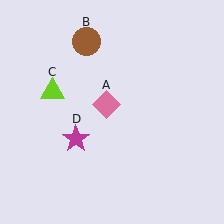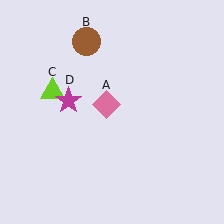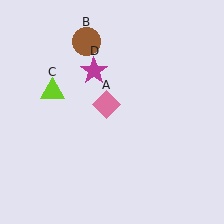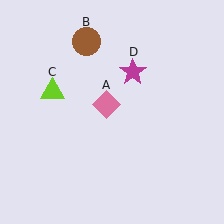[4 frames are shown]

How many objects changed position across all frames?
1 object changed position: magenta star (object D).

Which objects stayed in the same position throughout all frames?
Pink diamond (object A) and brown circle (object B) and lime triangle (object C) remained stationary.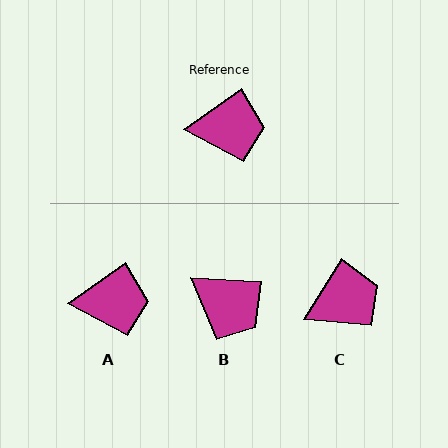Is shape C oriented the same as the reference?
No, it is off by about 23 degrees.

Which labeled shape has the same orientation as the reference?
A.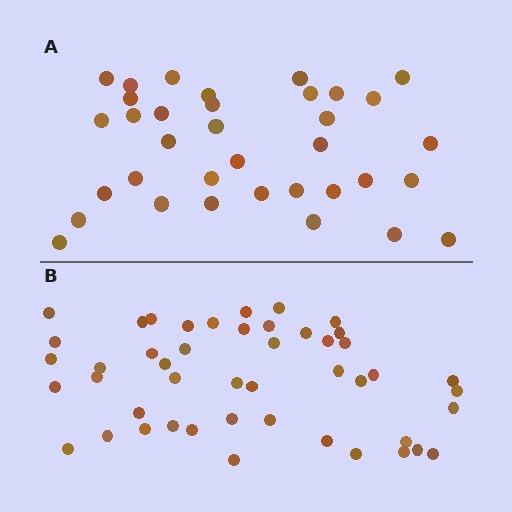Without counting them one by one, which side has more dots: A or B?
Region B (the bottom region) has more dots.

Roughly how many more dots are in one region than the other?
Region B has roughly 12 or so more dots than region A.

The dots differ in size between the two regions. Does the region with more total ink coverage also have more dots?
No. Region A has more total ink coverage because its dots are larger, but region B actually contains more individual dots. Total area can be misleading — the number of items is what matters here.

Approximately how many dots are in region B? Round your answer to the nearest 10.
About 50 dots. (The exact count is 47, which rounds to 50.)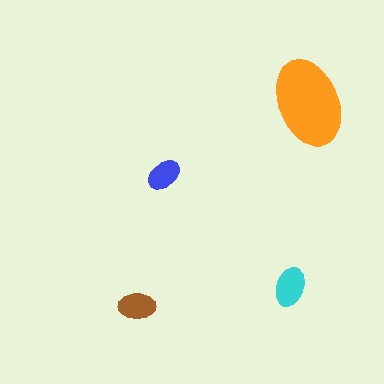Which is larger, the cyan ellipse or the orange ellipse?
The orange one.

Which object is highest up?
The orange ellipse is topmost.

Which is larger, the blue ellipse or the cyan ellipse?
The cyan one.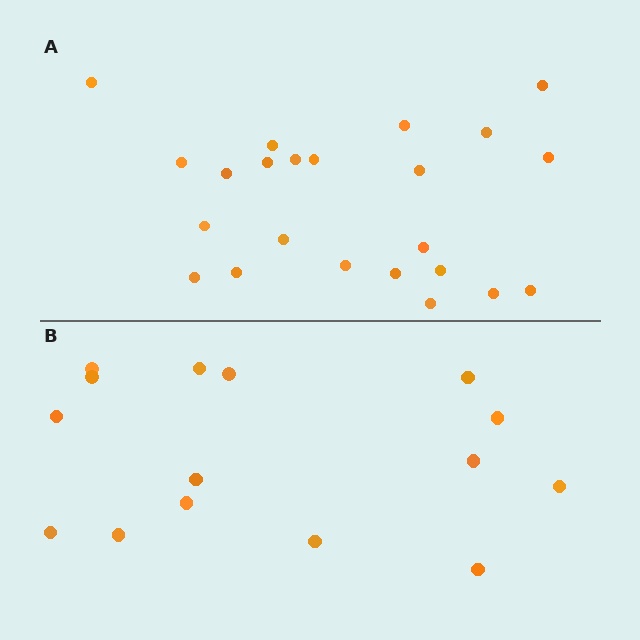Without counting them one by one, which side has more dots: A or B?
Region A (the top region) has more dots.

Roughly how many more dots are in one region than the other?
Region A has roughly 8 or so more dots than region B.